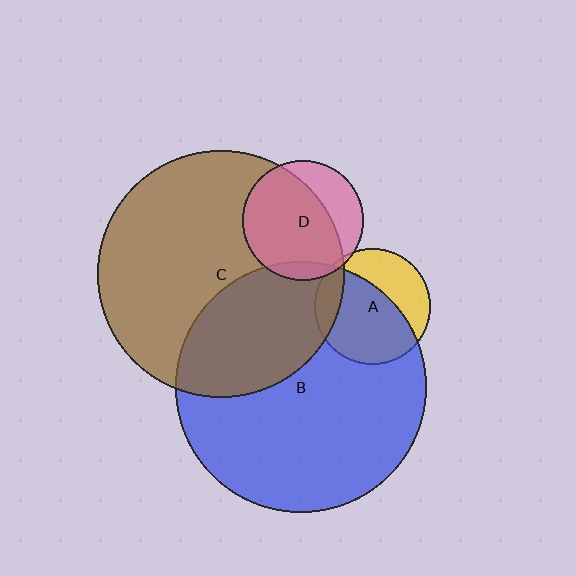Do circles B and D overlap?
Yes.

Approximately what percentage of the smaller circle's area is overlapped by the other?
Approximately 10%.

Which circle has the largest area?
Circle B (blue).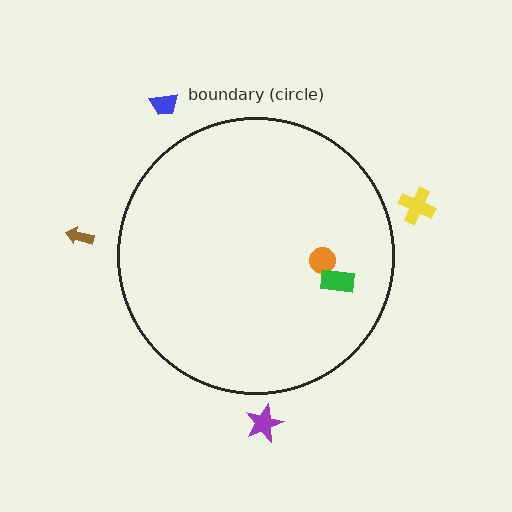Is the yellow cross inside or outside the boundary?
Outside.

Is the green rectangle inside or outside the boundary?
Inside.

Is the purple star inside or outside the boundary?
Outside.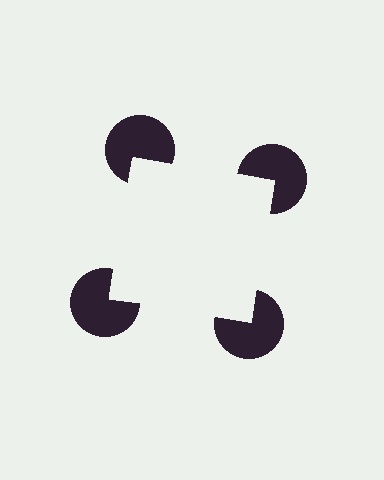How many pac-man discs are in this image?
There are 4 — one at each vertex of the illusory square.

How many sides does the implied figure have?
4 sides.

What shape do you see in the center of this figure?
An illusory square — its edges are inferred from the aligned wedge cuts in the pac-man discs, not physically drawn.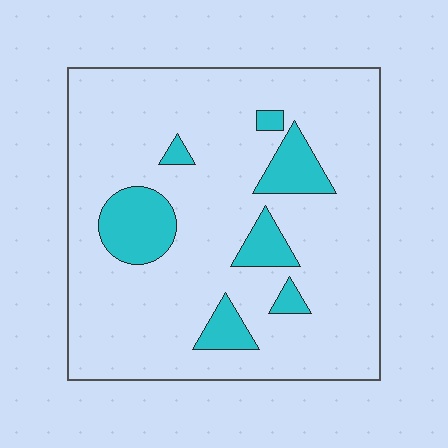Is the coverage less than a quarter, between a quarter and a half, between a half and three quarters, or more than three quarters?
Less than a quarter.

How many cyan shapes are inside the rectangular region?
7.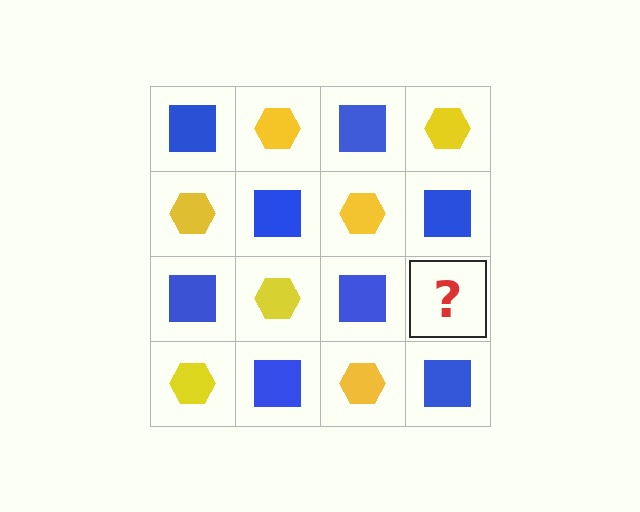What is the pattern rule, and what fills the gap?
The rule is that it alternates blue square and yellow hexagon in a checkerboard pattern. The gap should be filled with a yellow hexagon.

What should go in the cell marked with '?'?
The missing cell should contain a yellow hexagon.